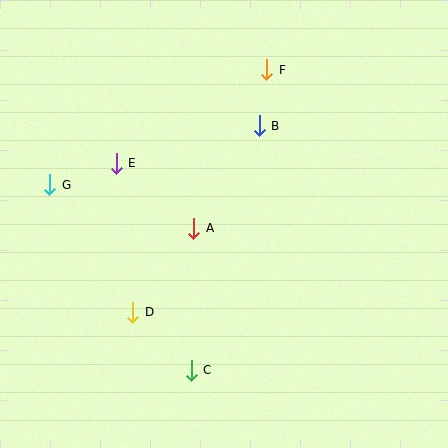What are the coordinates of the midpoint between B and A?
The midpoint between B and A is at (226, 177).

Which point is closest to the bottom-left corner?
Point D is closest to the bottom-left corner.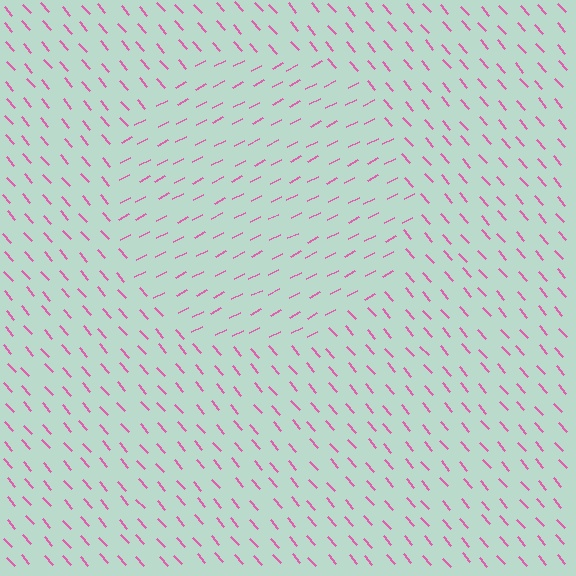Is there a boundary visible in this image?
Yes, there is a texture boundary formed by a change in line orientation.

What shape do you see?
I see a circle.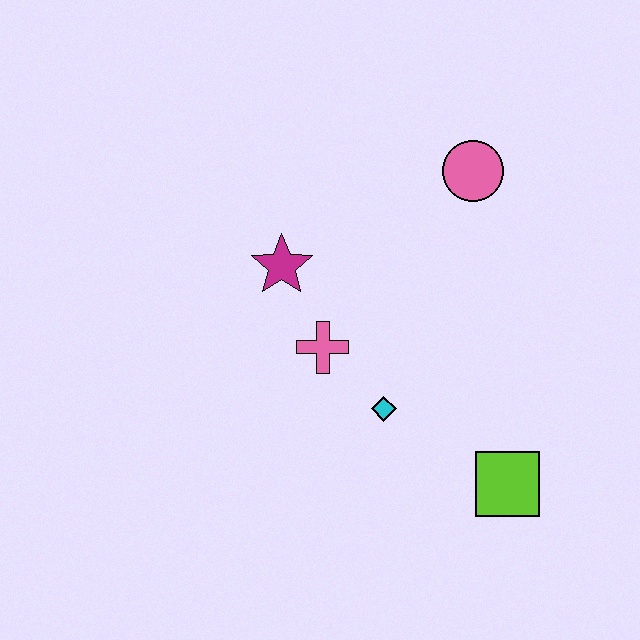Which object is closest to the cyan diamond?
The pink cross is closest to the cyan diamond.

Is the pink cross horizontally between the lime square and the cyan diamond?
No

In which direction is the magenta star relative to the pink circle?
The magenta star is to the left of the pink circle.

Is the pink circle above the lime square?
Yes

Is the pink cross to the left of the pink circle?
Yes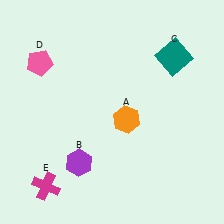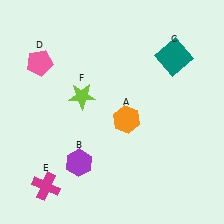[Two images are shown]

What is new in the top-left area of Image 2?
A lime star (F) was added in the top-left area of Image 2.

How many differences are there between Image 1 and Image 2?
There is 1 difference between the two images.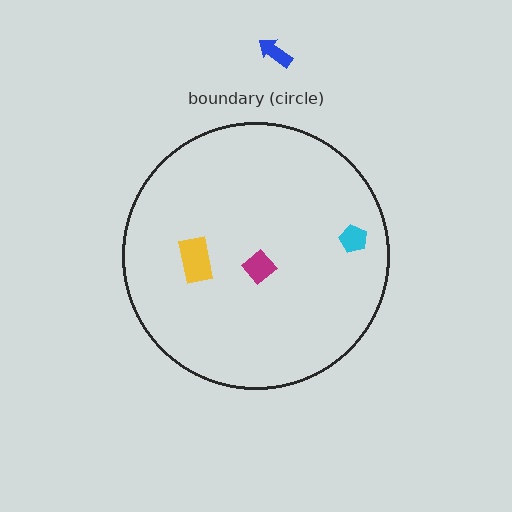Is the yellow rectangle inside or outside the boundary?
Inside.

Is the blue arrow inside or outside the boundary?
Outside.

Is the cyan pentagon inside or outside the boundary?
Inside.